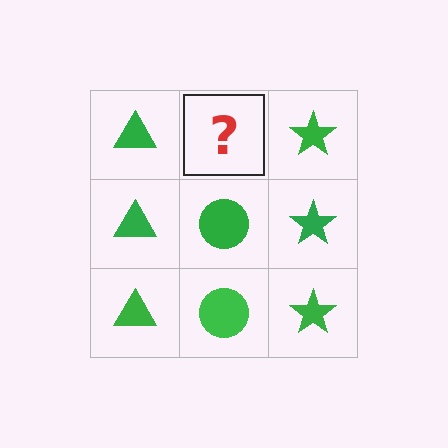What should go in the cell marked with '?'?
The missing cell should contain a green circle.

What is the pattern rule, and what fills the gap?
The rule is that each column has a consistent shape. The gap should be filled with a green circle.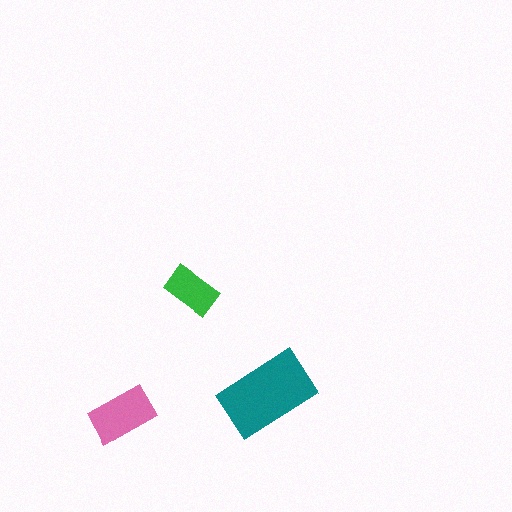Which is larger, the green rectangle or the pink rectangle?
The pink one.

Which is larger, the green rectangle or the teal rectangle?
The teal one.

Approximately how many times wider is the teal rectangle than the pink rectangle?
About 1.5 times wider.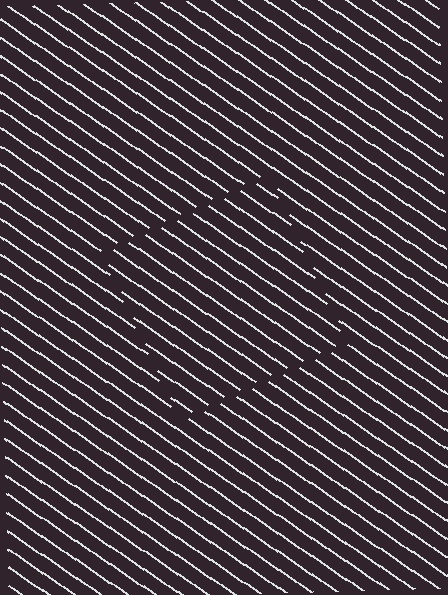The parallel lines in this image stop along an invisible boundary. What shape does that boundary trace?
An illusory square. The interior of the shape contains the same grating, shifted by half a period — the contour is defined by the phase discontinuity where line-ends from the inner and outer gratings abut.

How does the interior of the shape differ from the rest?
The interior of the shape contains the same grating, shifted by half a period — the contour is defined by the phase discontinuity where line-ends from the inner and outer gratings abut.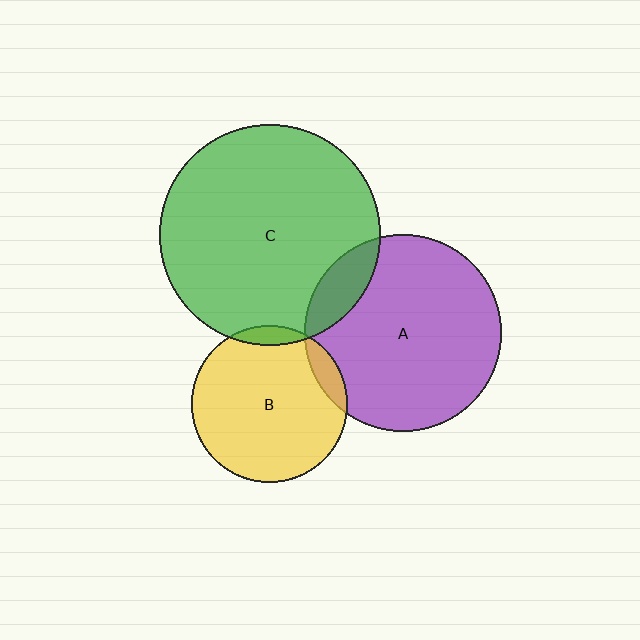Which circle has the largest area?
Circle C (green).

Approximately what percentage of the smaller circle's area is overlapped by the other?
Approximately 10%.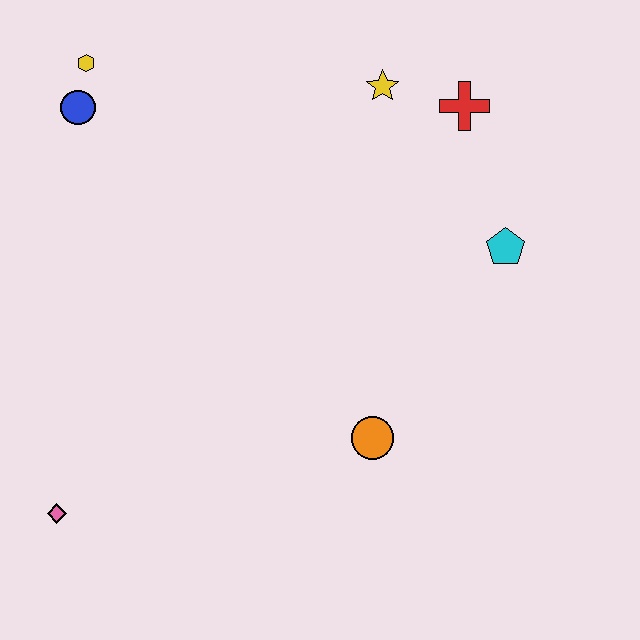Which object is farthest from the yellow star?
The pink diamond is farthest from the yellow star.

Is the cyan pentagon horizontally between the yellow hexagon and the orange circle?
No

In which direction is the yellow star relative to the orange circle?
The yellow star is above the orange circle.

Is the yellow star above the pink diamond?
Yes